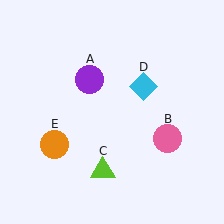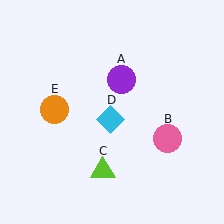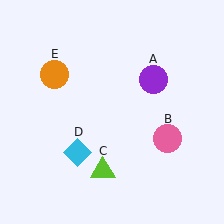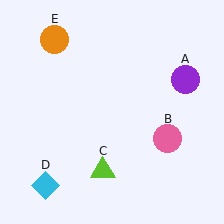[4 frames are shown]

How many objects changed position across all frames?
3 objects changed position: purple circle (object A), cyan diamond (object D), orange circle (object E).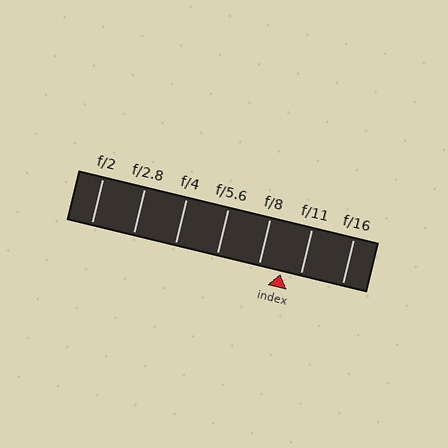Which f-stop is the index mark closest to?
The index mark is closest to f/11.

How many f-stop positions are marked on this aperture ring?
There are 7 f-stop positions marked.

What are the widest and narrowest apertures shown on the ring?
The widest aperture shown is f/2 and the narrowest is f/16.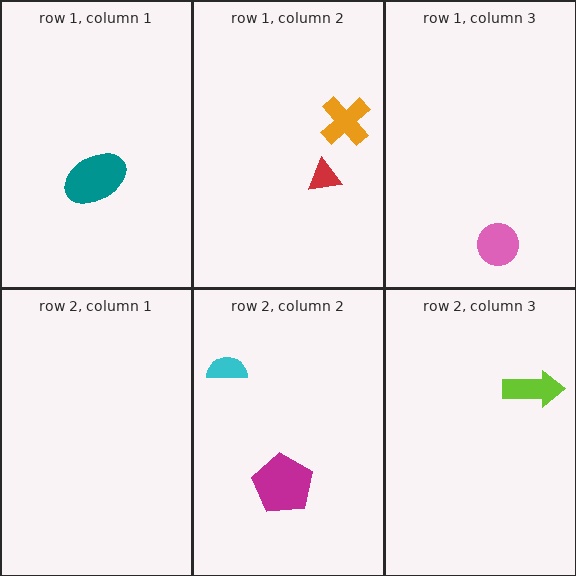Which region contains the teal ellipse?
The row 1, column 1 region.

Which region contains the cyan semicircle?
The row 2, column 2 region.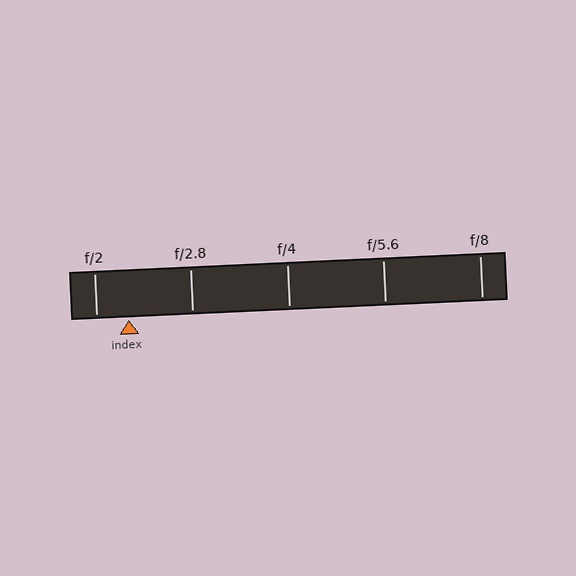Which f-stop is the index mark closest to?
The index mark is closest to f/2.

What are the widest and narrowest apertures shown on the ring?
The widest aperture shown is f/2 and the narrowest is f/8.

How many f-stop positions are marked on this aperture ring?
There are 5 f-stop positions marked.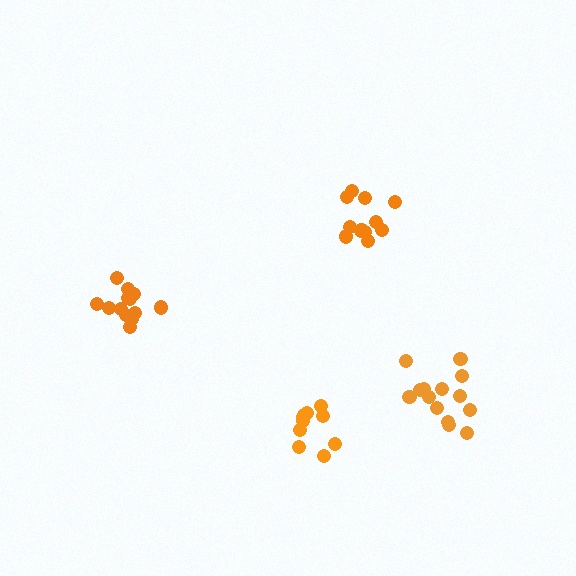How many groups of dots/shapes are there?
There are 4 groups.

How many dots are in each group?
Group 1: 14 dots, Group 2: 14 dots, Group 3: 11 dots, Group 4: 10 dots (49 total).